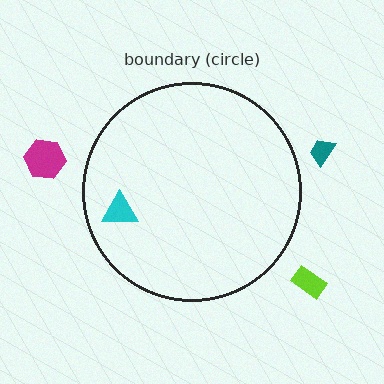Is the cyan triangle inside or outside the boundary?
Inside.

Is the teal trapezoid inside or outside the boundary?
Outside.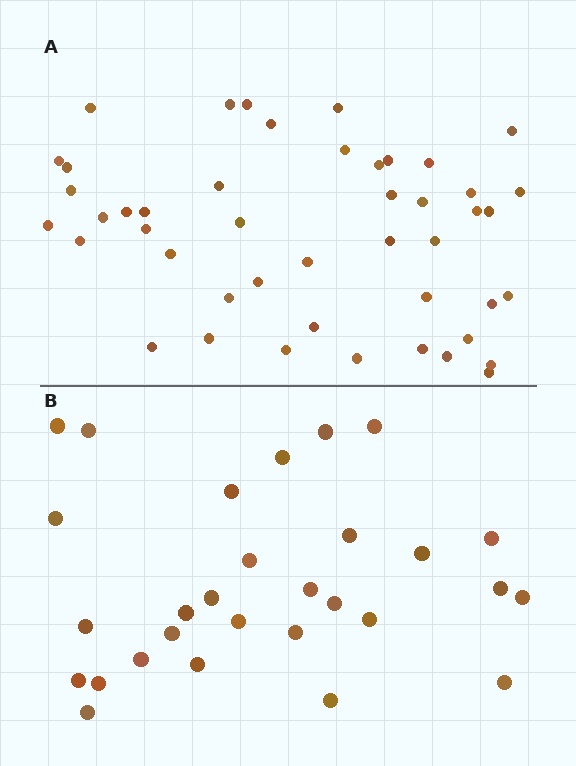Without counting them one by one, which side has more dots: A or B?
Region A (the top region) has more dots.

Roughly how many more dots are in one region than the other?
Region A has approximately 15 more dots than region B.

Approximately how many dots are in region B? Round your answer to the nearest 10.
About 30 dots. (The exact count is 29, which rounds to 30.)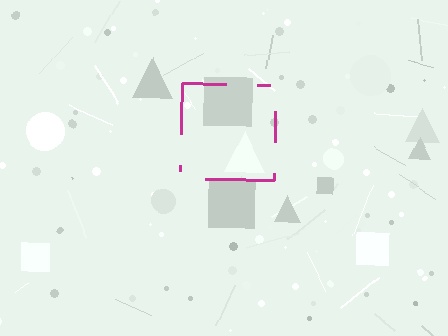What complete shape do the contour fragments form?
The contour fragments form a square.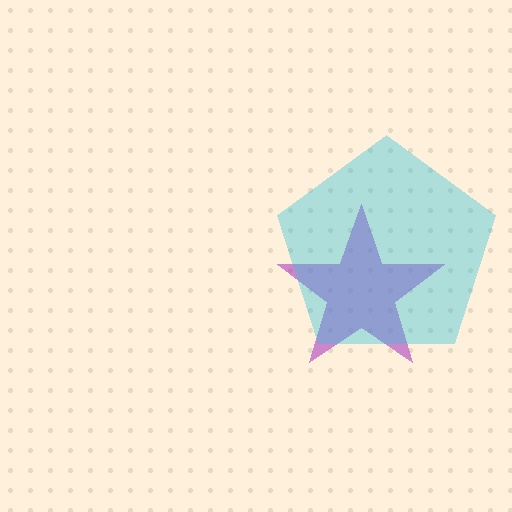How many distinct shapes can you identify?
There are 2 distinct shapes: a purple star, a cyan pentagon.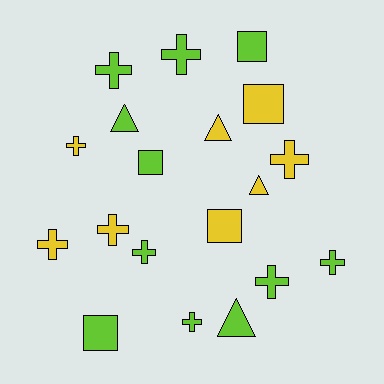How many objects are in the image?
There are 19 objects.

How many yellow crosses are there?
There are 4 yellow crosses.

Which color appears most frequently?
Lime, with 11 objects.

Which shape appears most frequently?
Cross, with 10 objects.